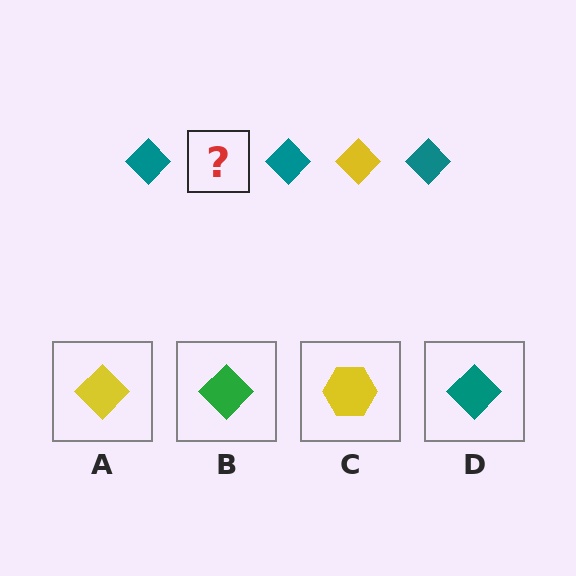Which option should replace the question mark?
Option A.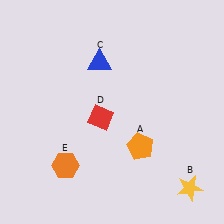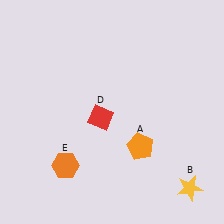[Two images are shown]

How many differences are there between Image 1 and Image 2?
There is 1 difference between the two images.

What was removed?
The blue triangle (C) was removed in Image 2.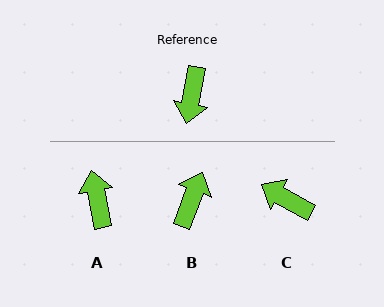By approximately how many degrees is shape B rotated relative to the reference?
Approximately 170 degrees counter-clockwise.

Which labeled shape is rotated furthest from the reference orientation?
B, about 170 degrees away.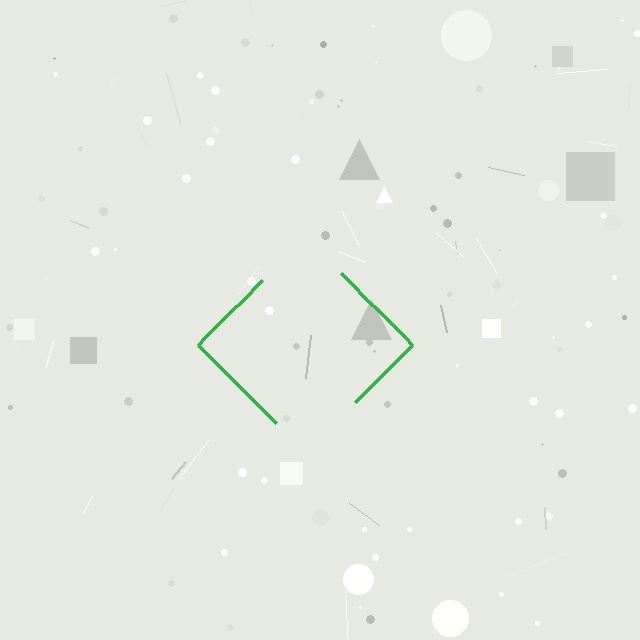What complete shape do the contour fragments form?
The contour fragments form a diamond.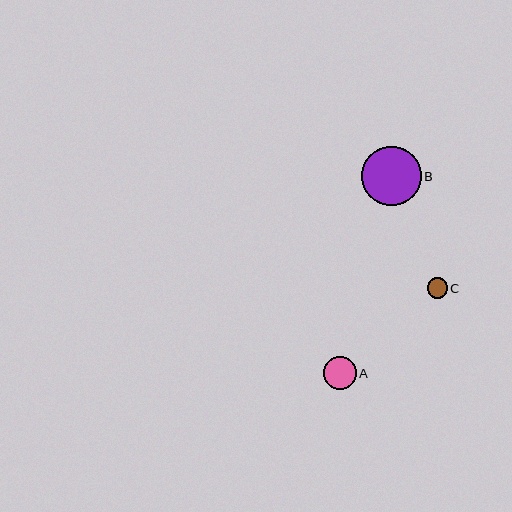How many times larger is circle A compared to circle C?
Circle A is approximately 1.6 times the size of circle C.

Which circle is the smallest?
Circle C is the smallest with a size of approximately 20 pixels.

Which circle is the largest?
Circle B is the largest with a size of approximately 60 pixels.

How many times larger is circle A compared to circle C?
Circle A is approximately 1.6 times the size of circle C.